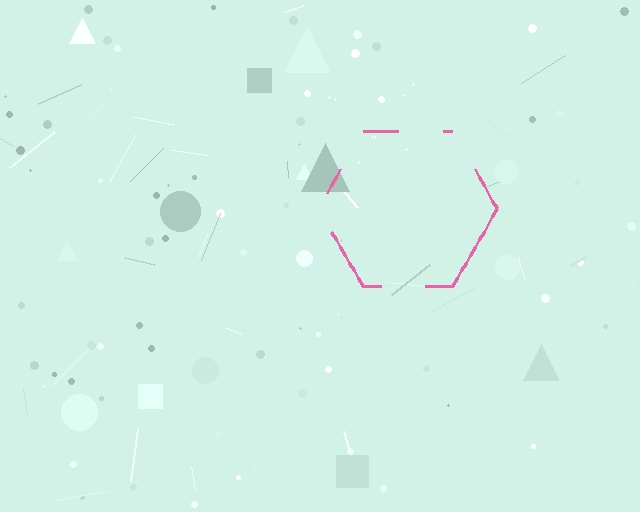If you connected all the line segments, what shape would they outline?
They would outline a hexagon.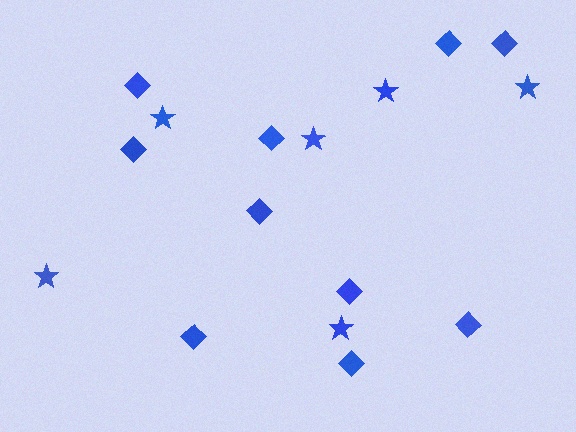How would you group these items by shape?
There are 2 groups: one group of diamonds (10) and one group of stars (6).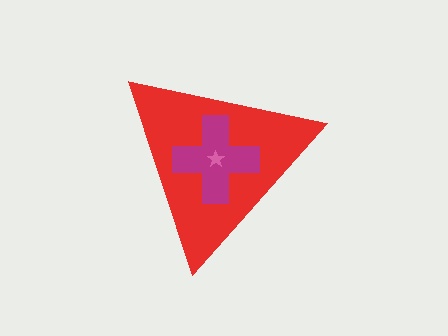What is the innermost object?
The pink star.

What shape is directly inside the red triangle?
The magenta cross.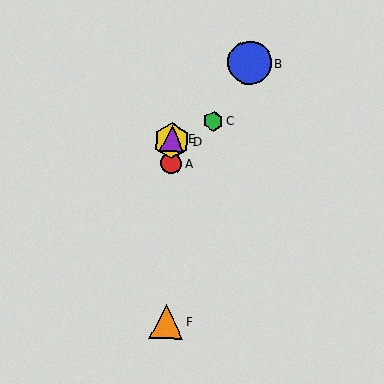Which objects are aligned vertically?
Objects A, D, E, F are aligned vertically.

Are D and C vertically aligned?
No, D is at x≈172 and C is at x≈214.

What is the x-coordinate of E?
Object E is at x≈172.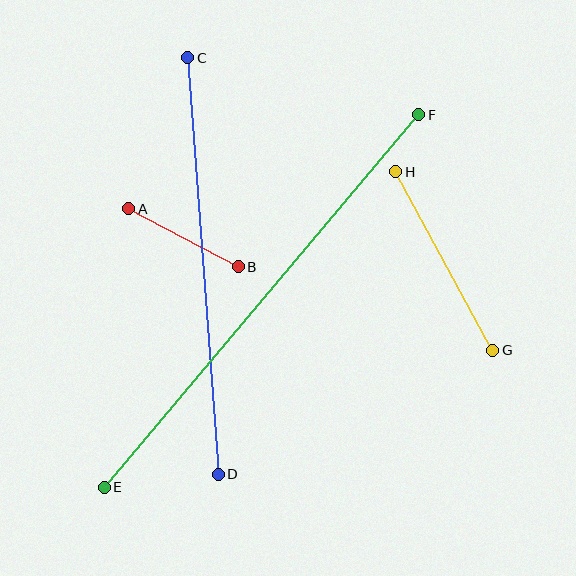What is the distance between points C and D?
The distance is approximately 418 pixels.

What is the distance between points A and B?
The distance is approximately 123 pixels.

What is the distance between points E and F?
The distance is approximately 487 pixels.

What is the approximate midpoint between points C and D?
The midpoint is at approximately (203, 266) pixels.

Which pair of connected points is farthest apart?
Points E and F are farthest apart.